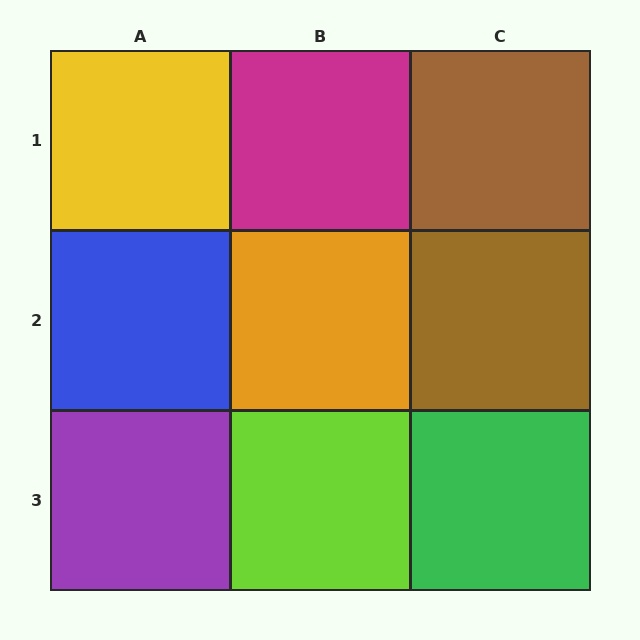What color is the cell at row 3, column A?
Purple.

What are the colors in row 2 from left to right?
Blue, orange, brown.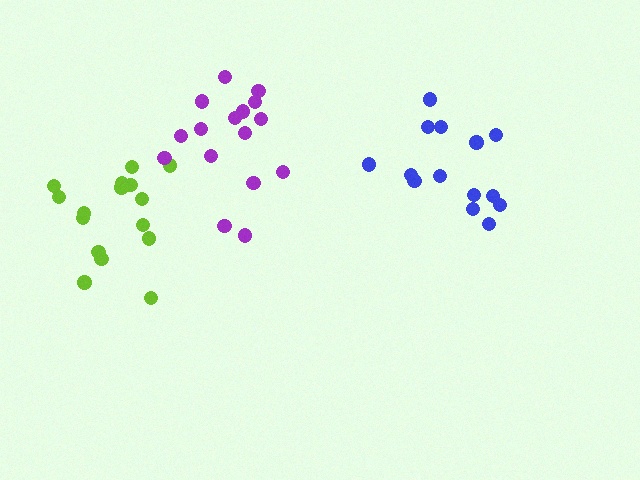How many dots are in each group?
Group 1: 15 dots, Group 2: 16 dots, Group 3: 16 dots (47 total).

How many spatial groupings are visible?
There are 3 spatial groupings.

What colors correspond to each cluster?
The clusters are colored: blue, lime, purple.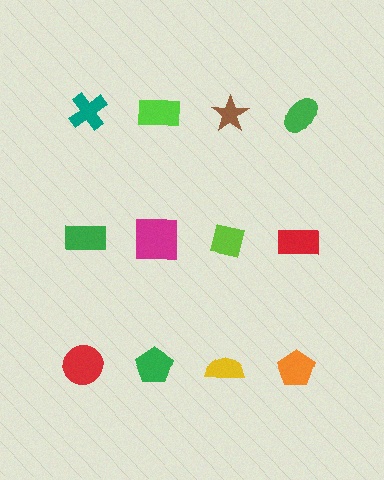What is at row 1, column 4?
A green ellipse.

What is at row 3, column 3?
A yellow semicircle.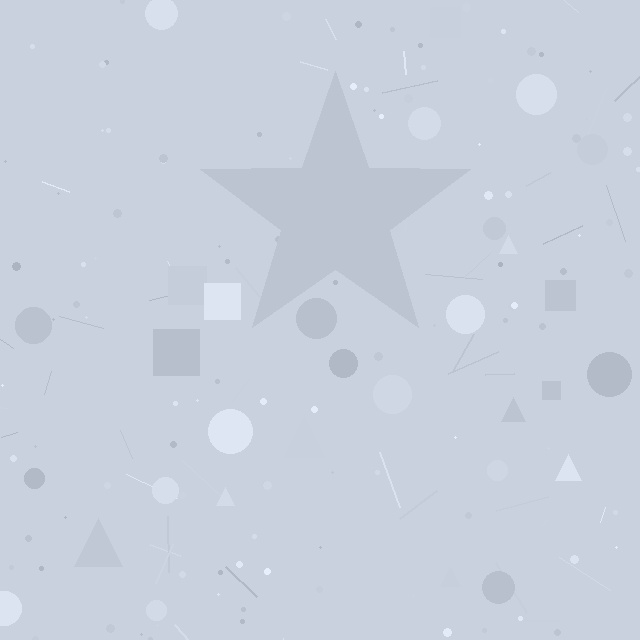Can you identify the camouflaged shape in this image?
The camouflaged shape is a star.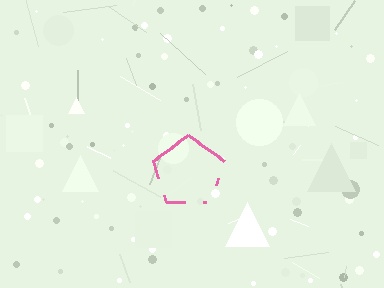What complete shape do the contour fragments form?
The contour fragments form a pentagon.